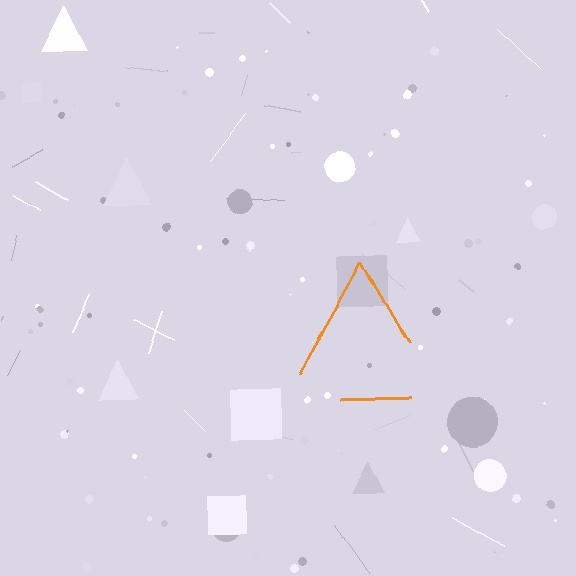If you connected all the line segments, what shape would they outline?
They would outline a triangle.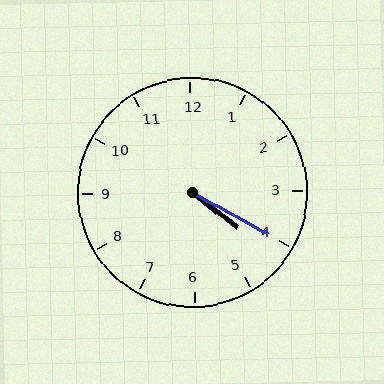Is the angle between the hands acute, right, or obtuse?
It is acute.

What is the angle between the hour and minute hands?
Approximately 10 degrees.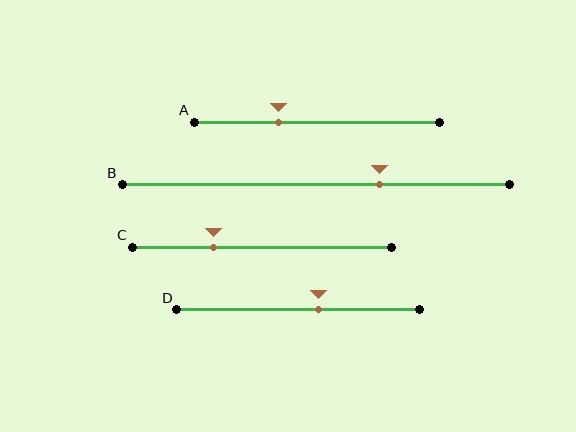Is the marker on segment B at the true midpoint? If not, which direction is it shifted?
No, the marker on segment B is shifted to the right by about 16% of the segment length.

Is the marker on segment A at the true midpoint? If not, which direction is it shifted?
No, the marker on segment A is shifted to the left by about 16% of the segment length.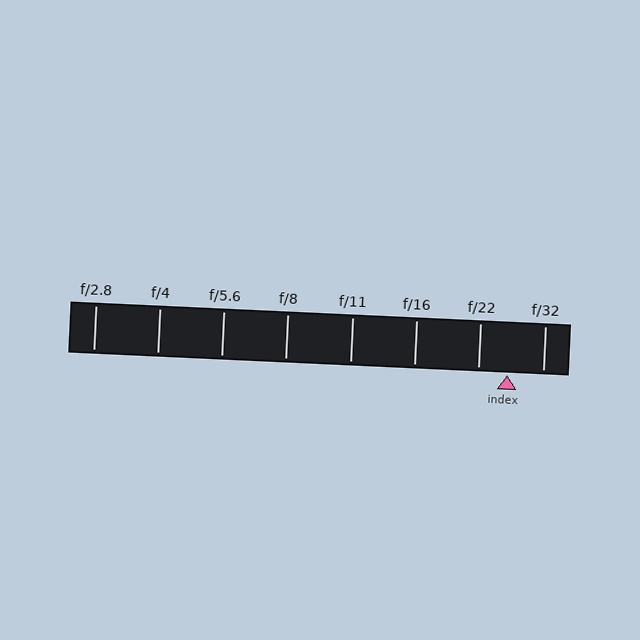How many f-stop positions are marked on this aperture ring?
There are 8 f-stop positions marked.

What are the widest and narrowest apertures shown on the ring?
The widest aperture shown is f/2.8 and the narrowest is f/32.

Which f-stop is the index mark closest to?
The index mark is closest to f/22.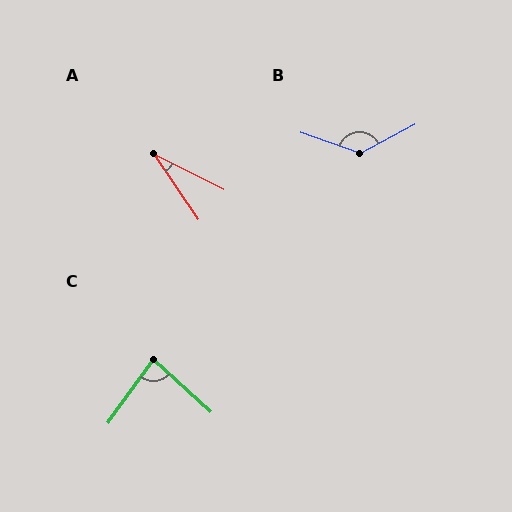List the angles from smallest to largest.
A (29°), C (83°), B (133°).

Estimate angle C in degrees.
Approximately 83 degrees.